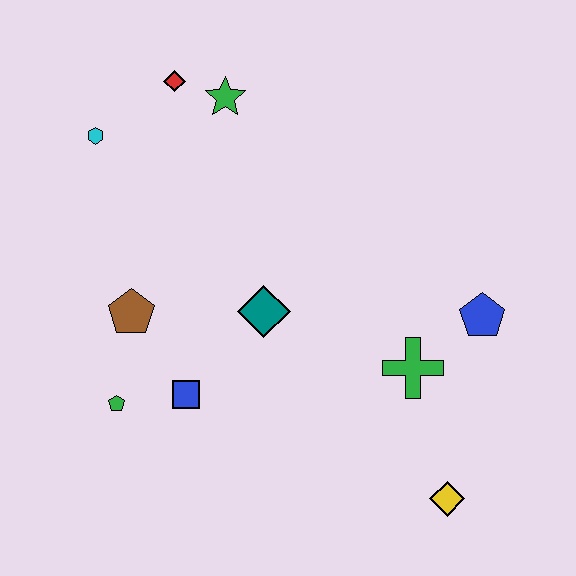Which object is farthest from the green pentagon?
The blue pentagon is farthest from the green pentagon.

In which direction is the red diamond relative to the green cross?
The red diamond is above the green cross.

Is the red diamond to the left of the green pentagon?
No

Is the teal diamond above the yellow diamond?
Yes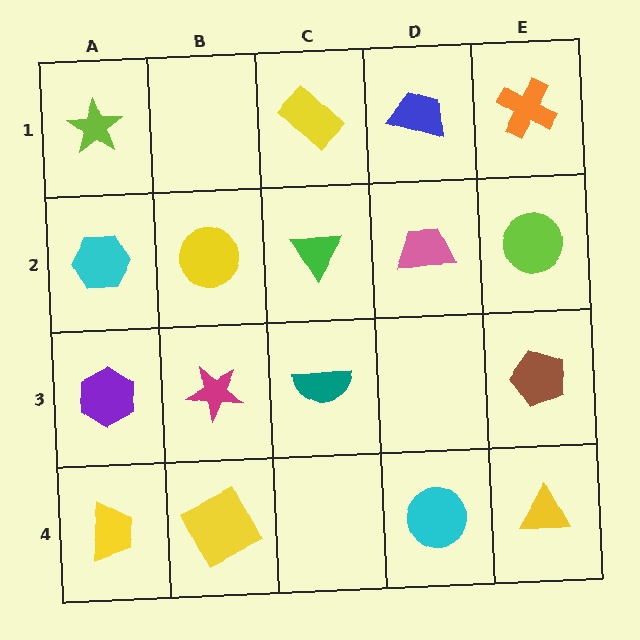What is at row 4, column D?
A cyan circle.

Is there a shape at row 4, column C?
No, that cell is empty.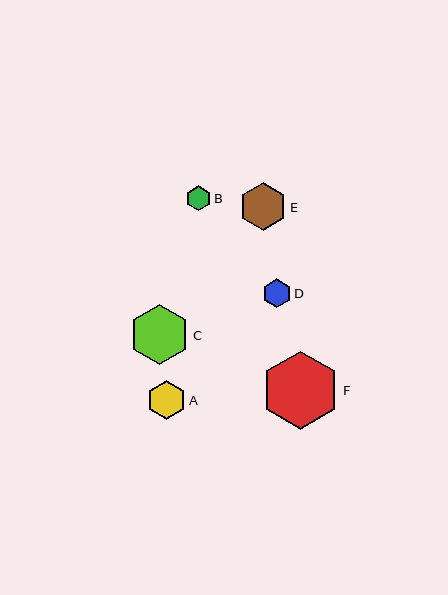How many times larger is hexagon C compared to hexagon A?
Hexagon C is approximately 1.5 times the size of hexagon A.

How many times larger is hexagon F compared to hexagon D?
Hexagon F is approximately 2.7 times the size of hexagon D.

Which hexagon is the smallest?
Hexagon B is the smallest with a size of approximately 25 pixels.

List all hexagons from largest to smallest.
From largest to smallest: F, C, E, A, D, B.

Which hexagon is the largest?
Hexagon F is the largest with a size of approximately 78 pixels.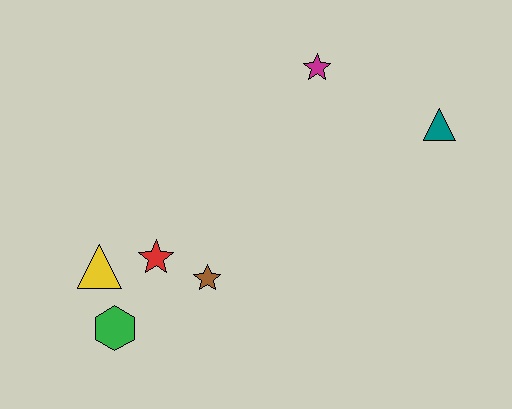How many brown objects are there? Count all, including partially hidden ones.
There is 1 brown object.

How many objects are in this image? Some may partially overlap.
There are 6 objects.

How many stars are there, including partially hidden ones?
There are 3 stars.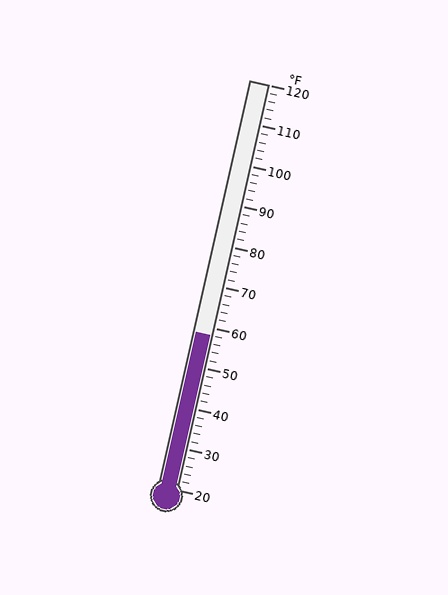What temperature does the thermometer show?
The thermometer shows approximately 58°F.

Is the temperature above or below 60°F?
The temperature is below 60°F.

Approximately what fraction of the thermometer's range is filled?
The thermometer is filled to approximately 40% of its range.